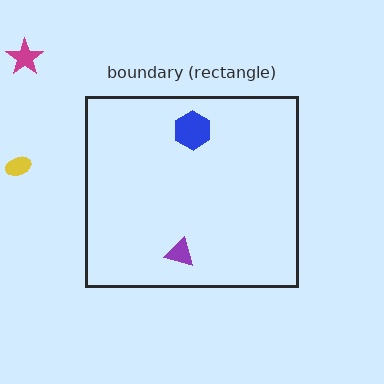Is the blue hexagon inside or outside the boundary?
Inside.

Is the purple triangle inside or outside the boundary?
Inside.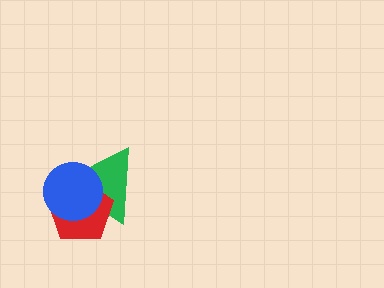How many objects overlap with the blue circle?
2 objects overlap with the blue circle.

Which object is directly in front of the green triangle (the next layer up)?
The red pentagon is directly in front of the green triangle.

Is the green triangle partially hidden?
Yes, it is partially covered by another shape.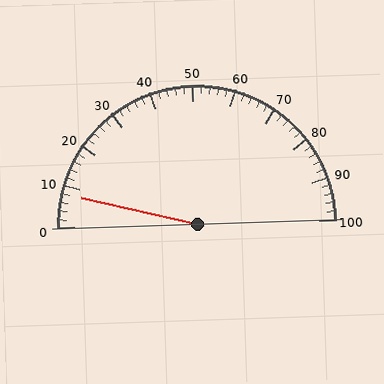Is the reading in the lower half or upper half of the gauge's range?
The reading is in the lower half of the range (0 to 100).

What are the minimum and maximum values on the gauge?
The gauge ranges from 0 to 100.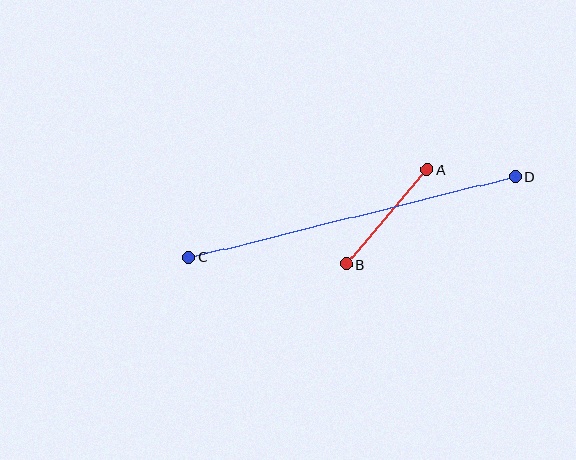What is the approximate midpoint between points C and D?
The midpoint is at approximately (352, 217) pixels.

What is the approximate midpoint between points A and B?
The midpoint is at approximately (387, 217) pixels.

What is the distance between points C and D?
The distance is approximately 337 pixels.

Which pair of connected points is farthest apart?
Points C and D are farthest apart.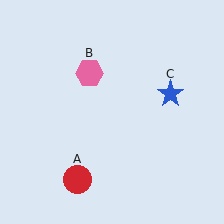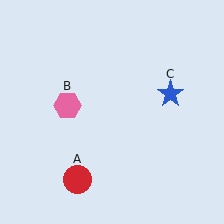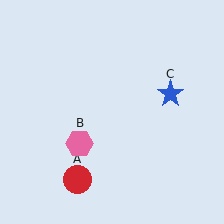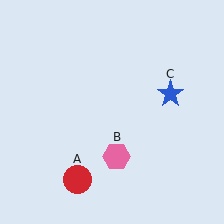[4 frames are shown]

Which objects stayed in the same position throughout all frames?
Red circle (object A) and blue star (object C) remained stationary.